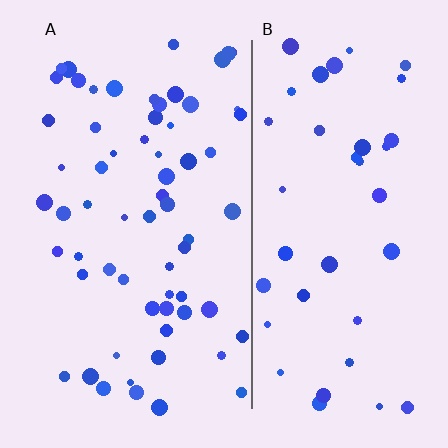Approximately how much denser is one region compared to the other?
Approximately 1.6× — region A over region B.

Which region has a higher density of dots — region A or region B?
A (the left).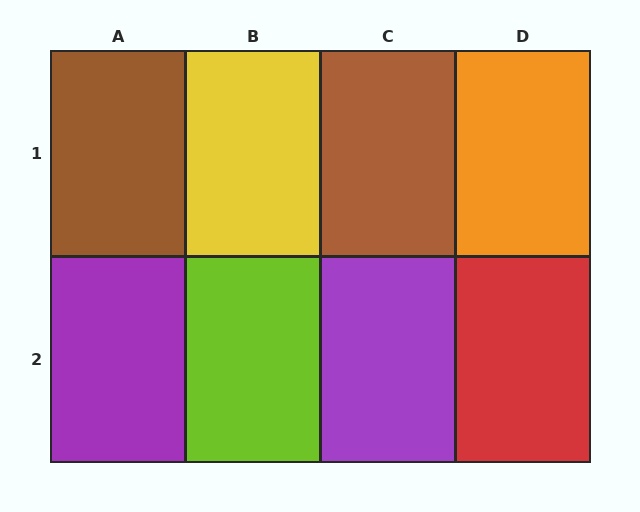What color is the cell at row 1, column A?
Brown.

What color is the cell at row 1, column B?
Yellow.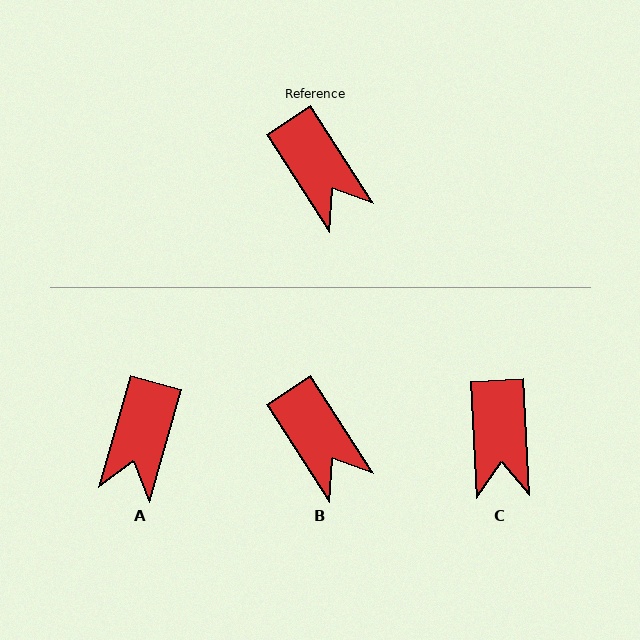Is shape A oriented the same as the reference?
No, it is off by about 49 degrees.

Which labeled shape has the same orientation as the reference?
B.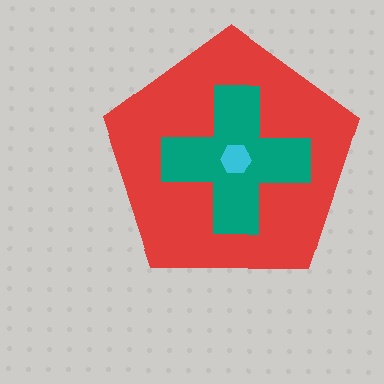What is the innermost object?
The cyan hexagon.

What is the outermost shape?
The red pentagon.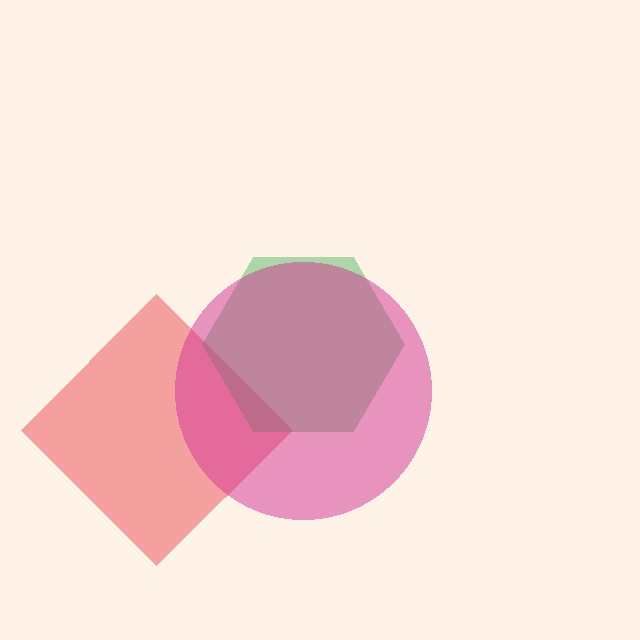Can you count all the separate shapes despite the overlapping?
Yes, there are 3 separate shapes.